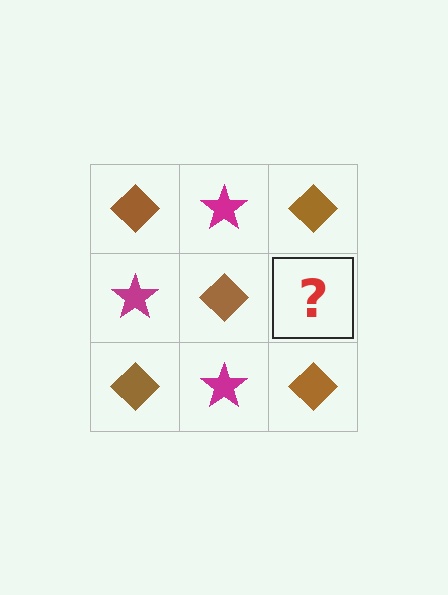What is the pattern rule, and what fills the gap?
The rule is that it alternates brown diamond and magenta star in a checkerboard pattern. The gap should be filled with a magenta star.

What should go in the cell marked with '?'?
The missing cell should contain a magenta star.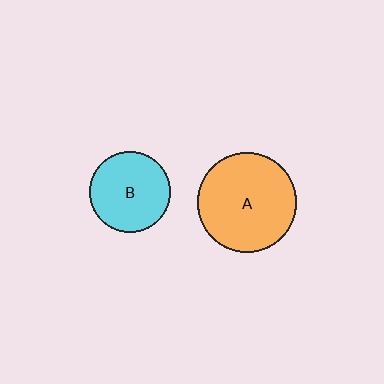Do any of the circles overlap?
No, none of the circles overlap.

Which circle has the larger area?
Circle A (orange).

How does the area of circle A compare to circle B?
Approximately 1.5 times.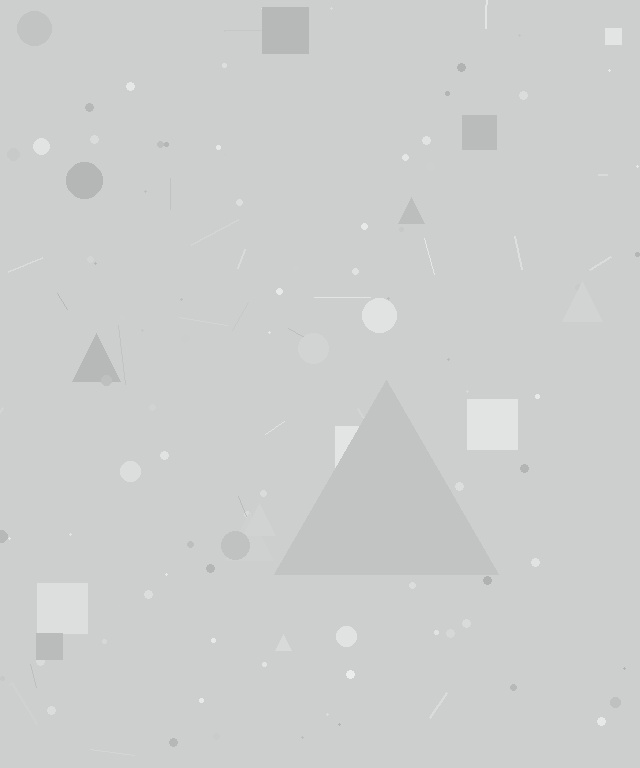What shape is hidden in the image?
A triangle is hidden in the image.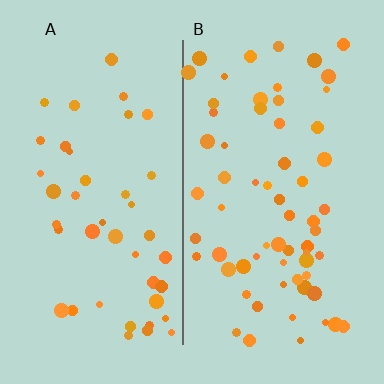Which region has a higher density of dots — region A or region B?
B (the right).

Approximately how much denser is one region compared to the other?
Approximately 1.5× — region B over region A.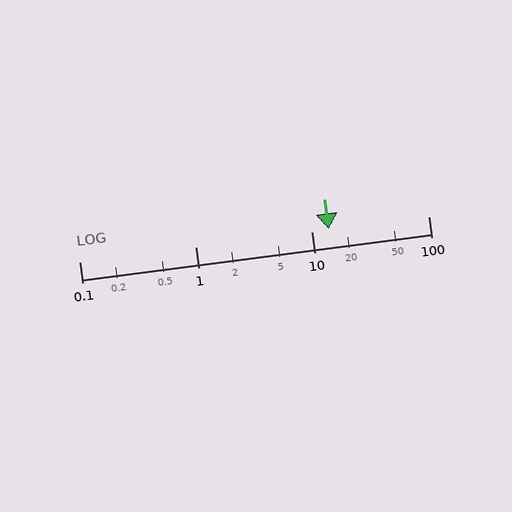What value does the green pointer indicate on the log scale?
The pointer indicates approximately 14.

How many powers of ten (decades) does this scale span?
The scale spans 3 decades, from 0.1 to 100.